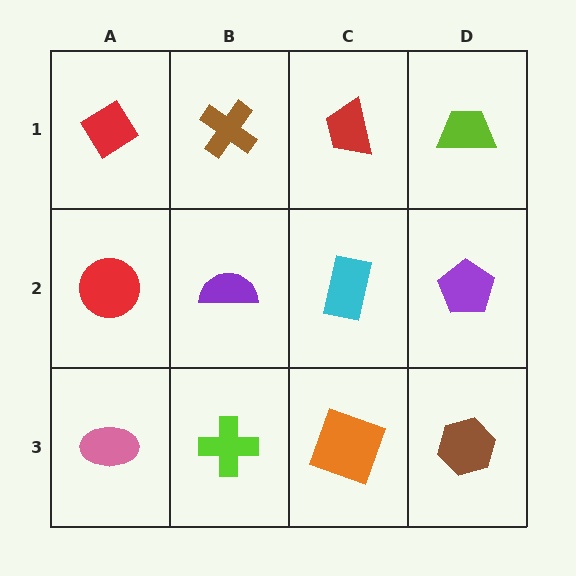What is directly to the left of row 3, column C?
A lime cross.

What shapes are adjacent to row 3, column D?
A purple pentagon (row 2, column D), an orange square (row 3, column C).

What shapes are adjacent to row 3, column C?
A cyan rectangle (row 2, column C), a lime cross (row 3, column B), a brown hexagon (row 3, column D).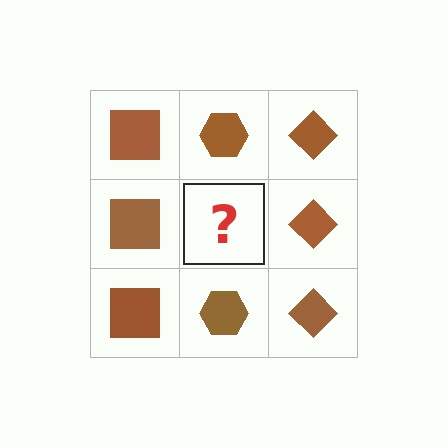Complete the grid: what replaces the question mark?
The question mark should be replaced with a brown hexagon.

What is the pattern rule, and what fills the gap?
The rule is that each column has a consistent shape. The gap should be filled with a brown hexagon.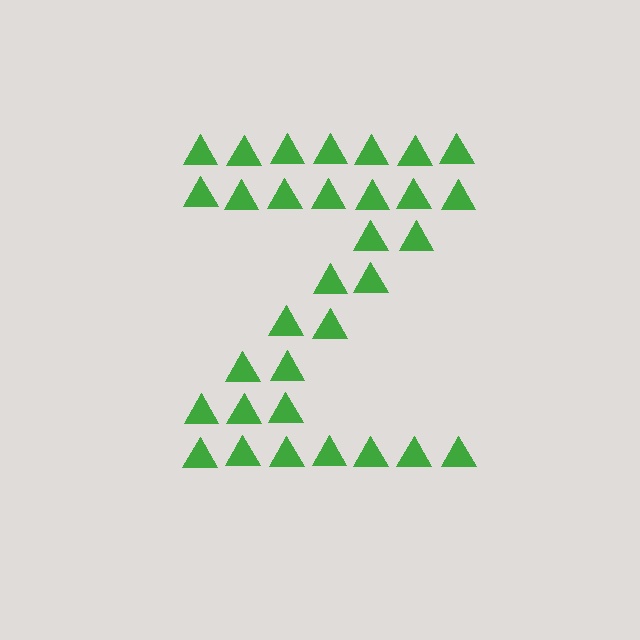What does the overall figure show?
The overall figure shows the letter Z.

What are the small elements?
The small elements are triangles.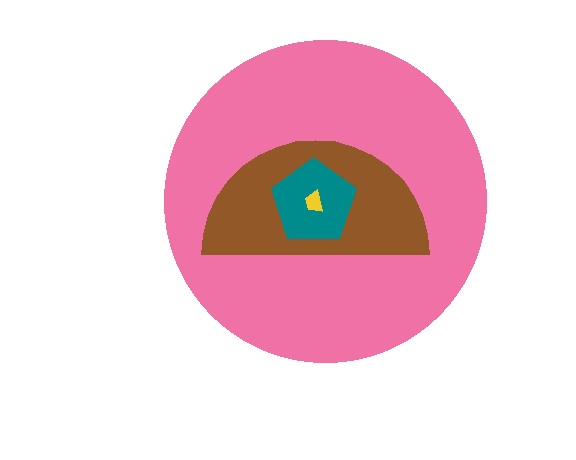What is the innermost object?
The yellow trapezoid.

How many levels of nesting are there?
4.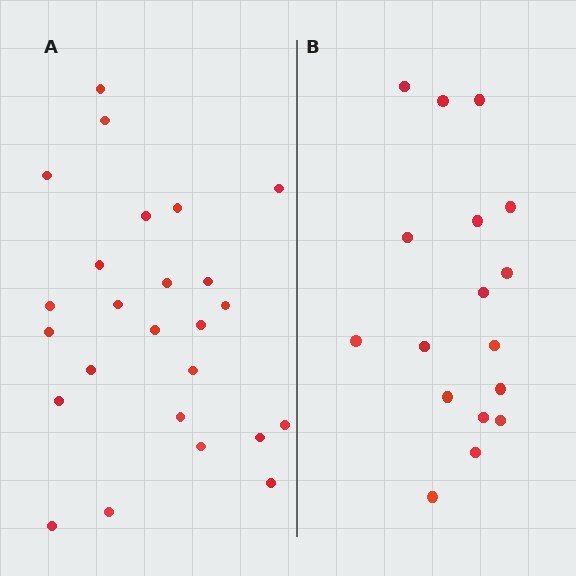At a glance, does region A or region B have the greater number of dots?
Region A (the left region) has more dots.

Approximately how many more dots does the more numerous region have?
Region A has roughly 8 or so more dots than region B.